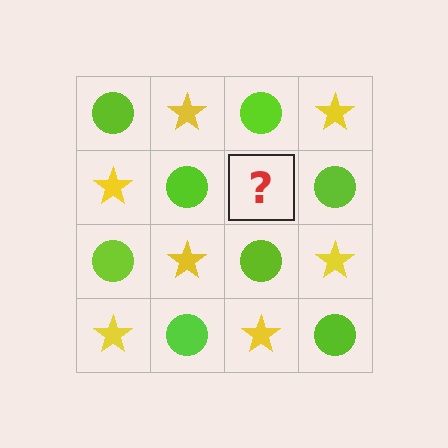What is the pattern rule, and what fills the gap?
The rule is that it alternates lime circle and yellow star in a checkerboard pattern. The gap should be filled with a yellow star.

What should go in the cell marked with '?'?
The missing cell should contain a yellow star.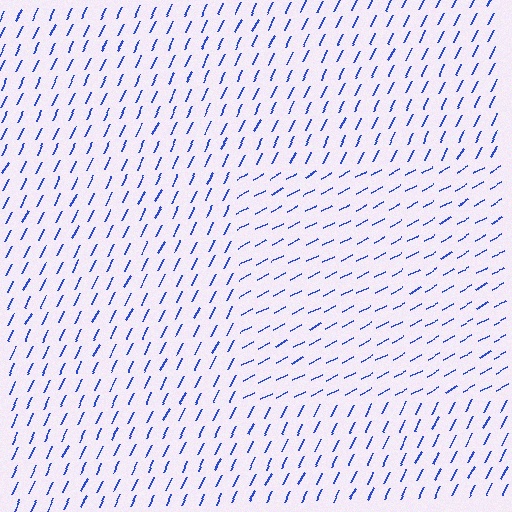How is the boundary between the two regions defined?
The boundary is defined purely by a change in line orientation (approximately 35 degrees difference). All lines are the same color and thickness.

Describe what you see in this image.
The image is filled with small blue line segments. A rectangle region in the image has lines oriented differently from the surrounding lines, creating a visible texture boundary.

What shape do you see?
I see a rectangle.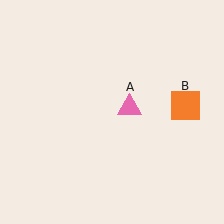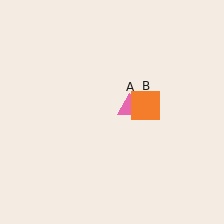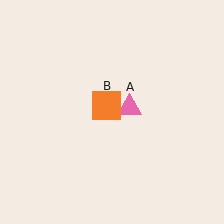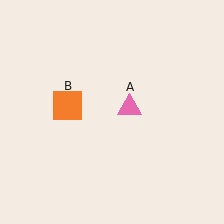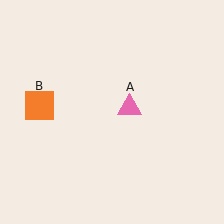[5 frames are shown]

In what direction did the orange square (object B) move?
The orange square (object B) moved left.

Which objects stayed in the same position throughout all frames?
Pink triangle (object A) remained stationary.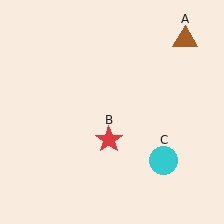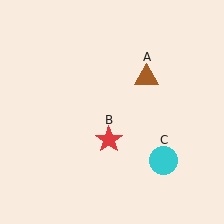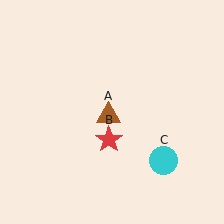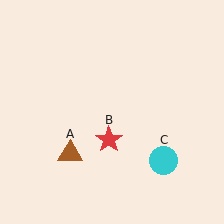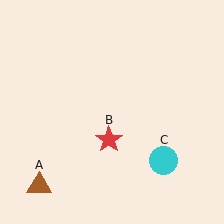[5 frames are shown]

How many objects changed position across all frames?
1 object changed position: brown triangle (object A).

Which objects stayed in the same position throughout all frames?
Red star (object B) and cyan circle (object C) remained stationary.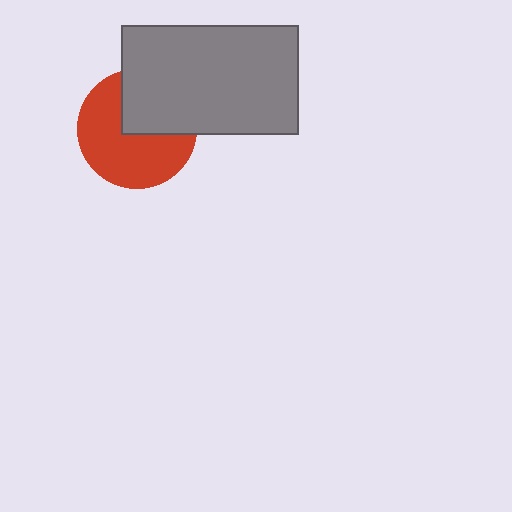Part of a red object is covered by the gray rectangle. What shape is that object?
It is a circle.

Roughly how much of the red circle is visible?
About half of it is visible (roughly 62%).